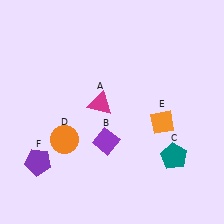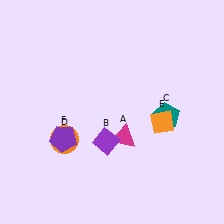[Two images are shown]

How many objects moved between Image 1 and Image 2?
3 objects moved between the two images.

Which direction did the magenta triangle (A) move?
The magenta triangle (A) moved down.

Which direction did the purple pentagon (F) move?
The purple pentagon (F) moved right.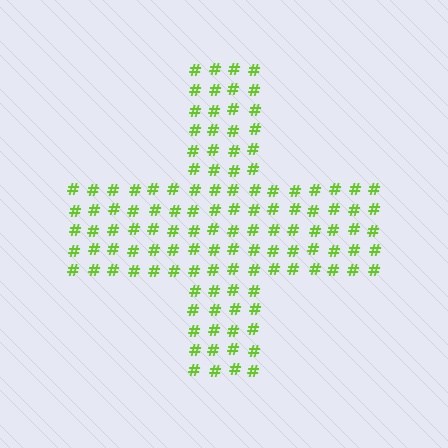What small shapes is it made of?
It is made of small hash symbols.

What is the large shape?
The large shape is a cross.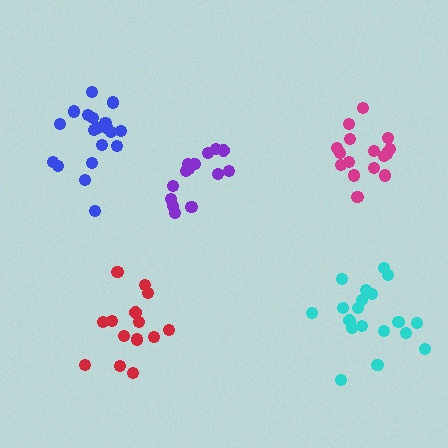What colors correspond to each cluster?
The clusters are colored: purple, magenta, cyan, red, blue.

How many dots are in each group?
Group 1: 14 dots, Group 2: 16 dots, Group 3: 19 dots, Group 4: 14 dots, Group 5: 19 dots (82 total).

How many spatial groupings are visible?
There are 5 spatial groupings.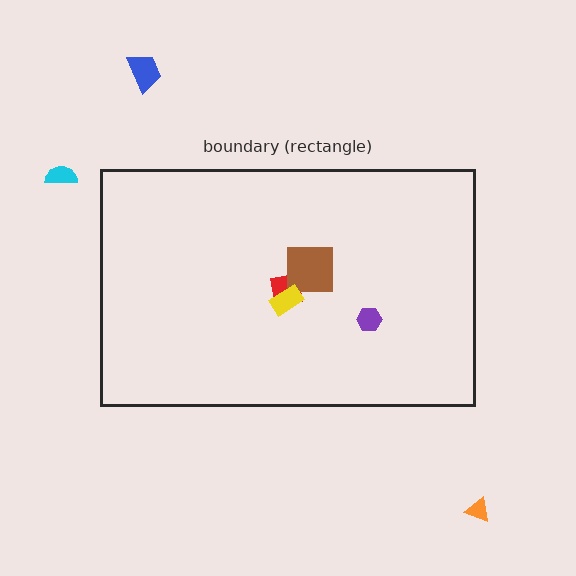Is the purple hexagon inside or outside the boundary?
Inside.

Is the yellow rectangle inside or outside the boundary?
Inside.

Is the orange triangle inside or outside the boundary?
Outside.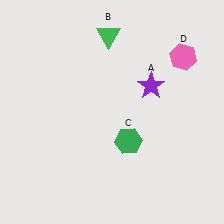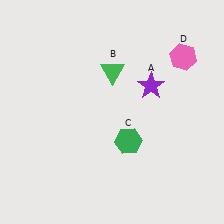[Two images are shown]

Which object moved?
The green triangle (B) moved down.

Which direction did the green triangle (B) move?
The green triangle (B) moved down.